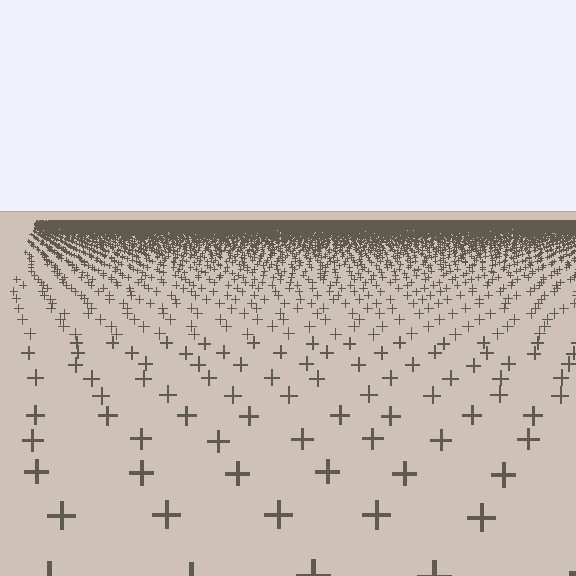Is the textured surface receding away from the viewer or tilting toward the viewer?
The surface is receding away from the viewer. Texture elements get smaller and denser toward the top.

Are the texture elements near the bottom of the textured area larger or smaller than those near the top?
Larger. Near the bottom, elements are closer to the viewer and appear at a bigger on-screen size.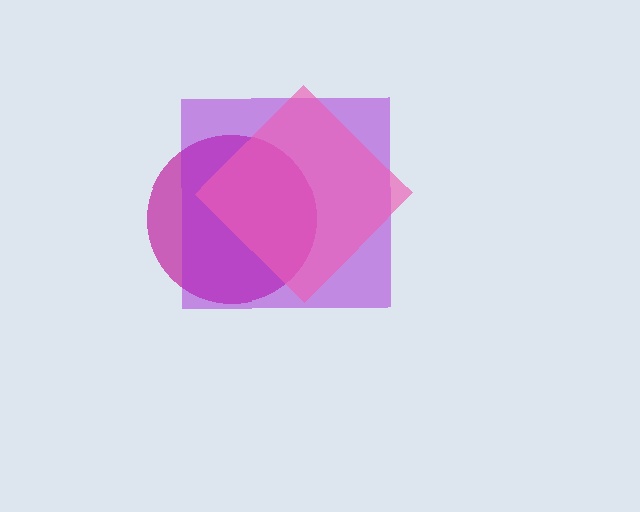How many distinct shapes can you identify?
There are 3 distinct shapes: a magenta circle, a purple square, a pink diamond.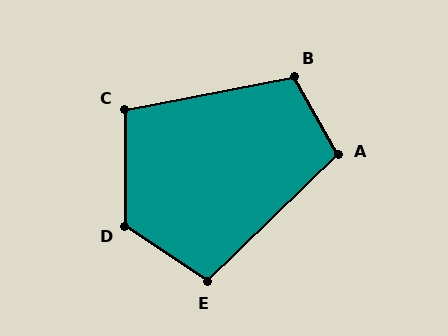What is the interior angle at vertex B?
Approximately 109 degrees (obtuse).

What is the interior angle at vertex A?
Approximately 105 degrees (obtuse).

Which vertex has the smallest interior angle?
C, at approximately 101 degrees.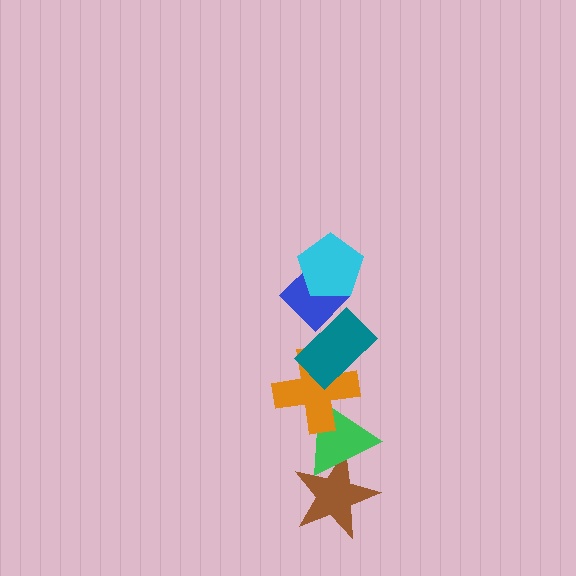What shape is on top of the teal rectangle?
The blue diamond is on top of the teal rectangle.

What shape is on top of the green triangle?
The orange cross is on top of the green triangle.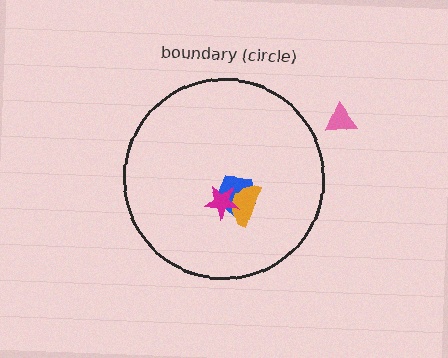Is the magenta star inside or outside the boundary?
Inside.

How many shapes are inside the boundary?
3 inside, 1 outside.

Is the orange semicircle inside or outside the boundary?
Inside.